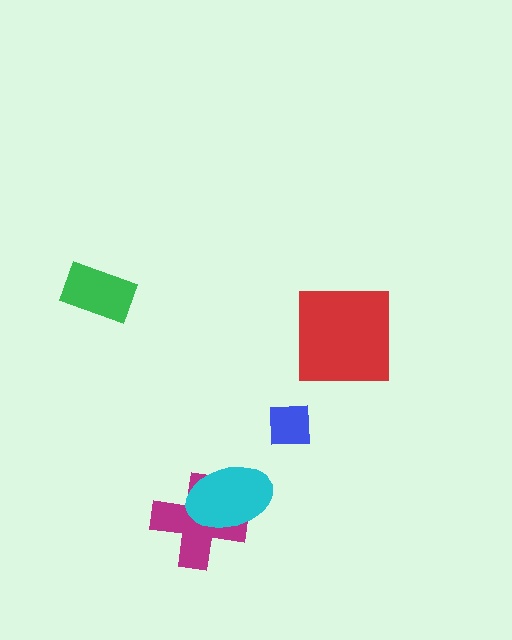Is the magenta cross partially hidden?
Yes, it is partially covered by another shape.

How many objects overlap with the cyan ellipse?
1 object overlaps with the cyan ellipse.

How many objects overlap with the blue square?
0 objects overlap with the blue square.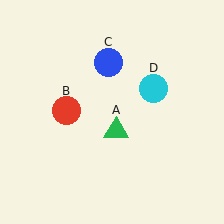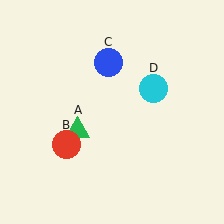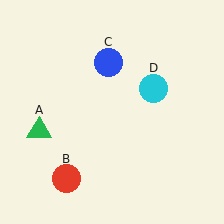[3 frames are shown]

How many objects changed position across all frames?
2 objects changed position: green triangle (object A), red circle (object B).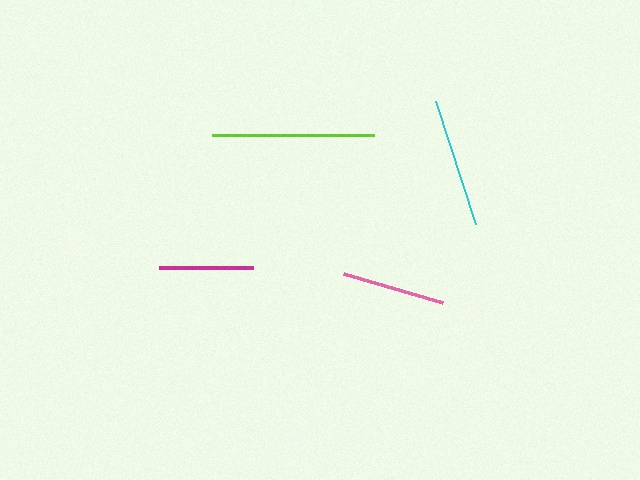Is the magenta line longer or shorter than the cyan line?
The cyan line is longer than the magenta line.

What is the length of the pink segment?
The pink segment is approximately 103 pixels long.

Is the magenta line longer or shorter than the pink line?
The pink line is longer than the magenta line.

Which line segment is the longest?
The lime line is the longest at approximately 162 pixels.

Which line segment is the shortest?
The magenta line is the shortest at approximately 94 pixels.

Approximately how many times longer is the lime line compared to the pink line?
The lime line is approximately 1.6 times the length of the pink line.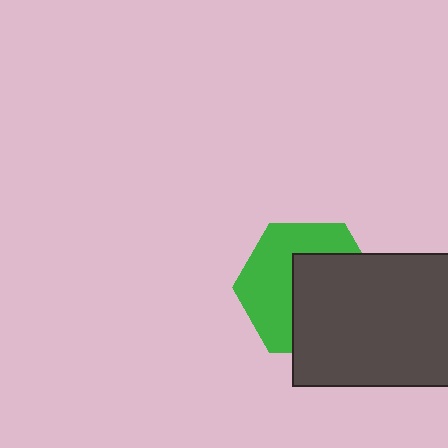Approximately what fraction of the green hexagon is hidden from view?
Roughly 51% of the green hexagon is hidden behind the dark gray rectangle.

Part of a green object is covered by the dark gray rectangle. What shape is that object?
It is a hexagon.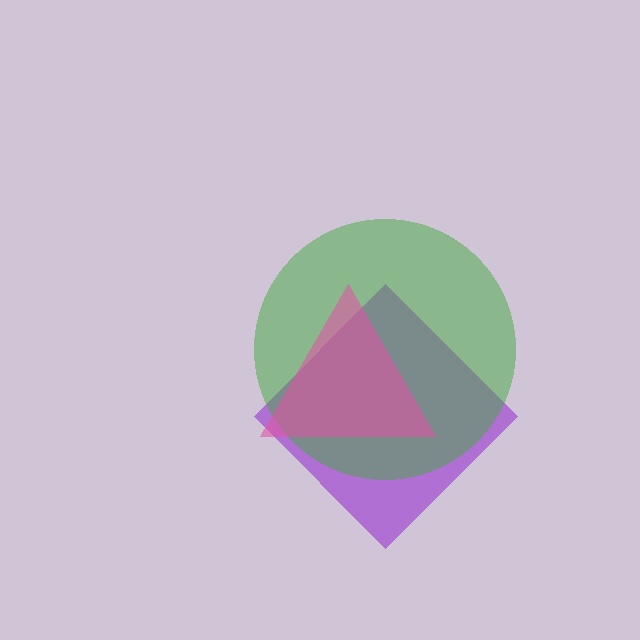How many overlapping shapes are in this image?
There are 3 overlapping shapes in the image.